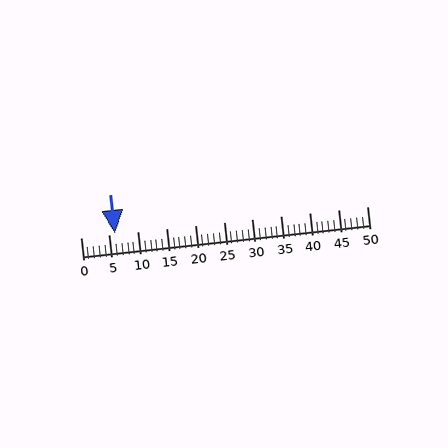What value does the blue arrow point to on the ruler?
The blue arrow points to approximately 6.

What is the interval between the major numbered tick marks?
The major tick marks are spaced 5 units apart.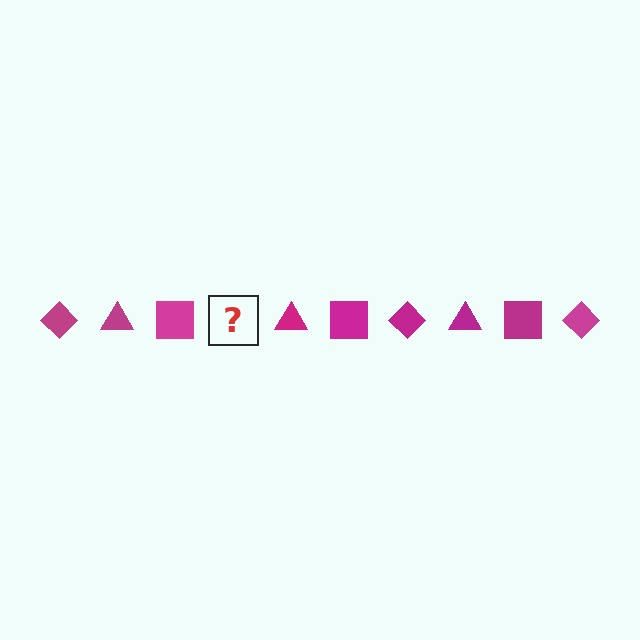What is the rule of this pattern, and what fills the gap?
The rule is that the pattern cycles through diamond, triangle, square shapes in magenta. The gap should be filled with a magenta diamond.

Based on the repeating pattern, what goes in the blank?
The blank should be a magenta diamond.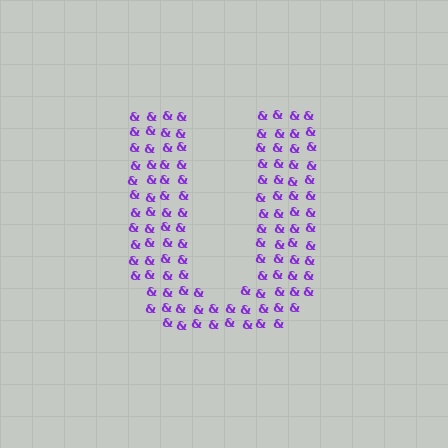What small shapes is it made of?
It is made of small ampersands.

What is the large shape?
The large shape is the letter U.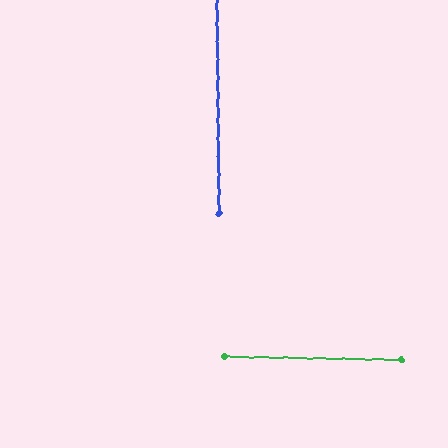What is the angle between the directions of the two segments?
Approximately 88 degrees.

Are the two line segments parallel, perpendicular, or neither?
Perpendicular — they meet at approximately 88°.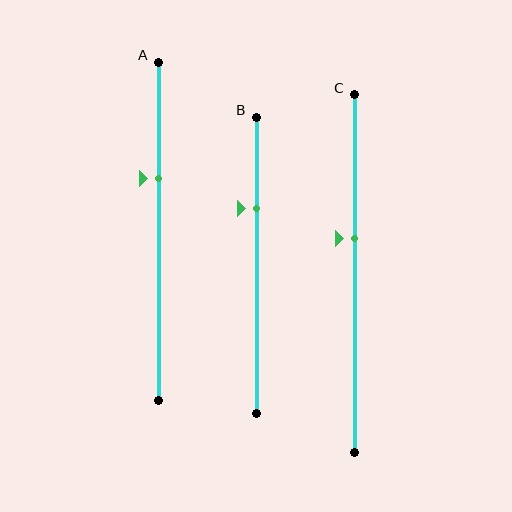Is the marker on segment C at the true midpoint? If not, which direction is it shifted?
No, the marker on segment C is shifted upward by about 10% of the segment length.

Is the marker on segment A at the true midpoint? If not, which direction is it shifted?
No, the marker on segment A is shifted upward by about 16% of the segment length.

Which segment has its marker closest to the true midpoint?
Segment C has its marker closest to the true midpoint.